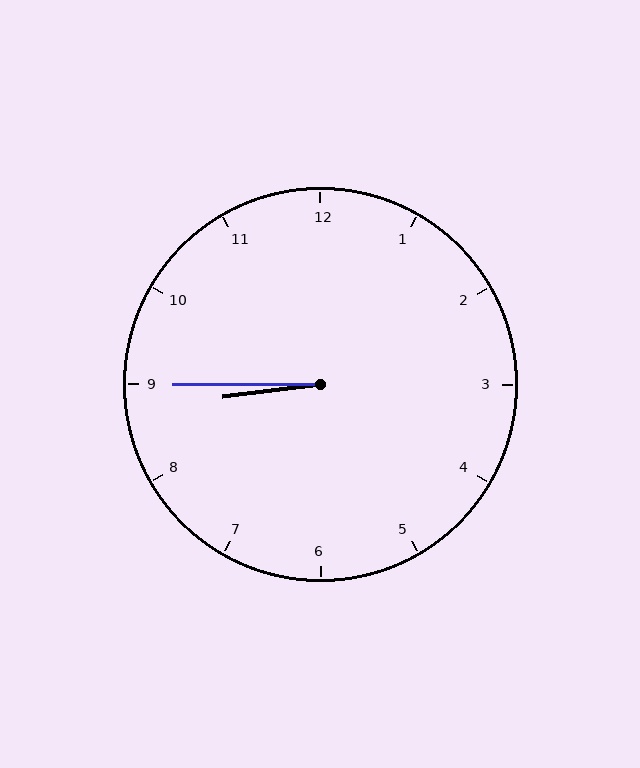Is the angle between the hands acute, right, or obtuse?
It is acute.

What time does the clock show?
8:45.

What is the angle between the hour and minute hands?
Approximately 8 degrees.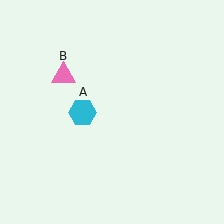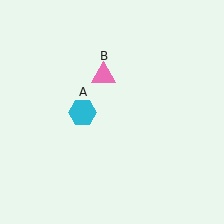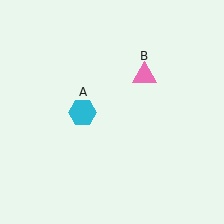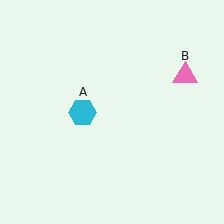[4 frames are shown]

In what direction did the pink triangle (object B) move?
The pink triangle (object B) moved right.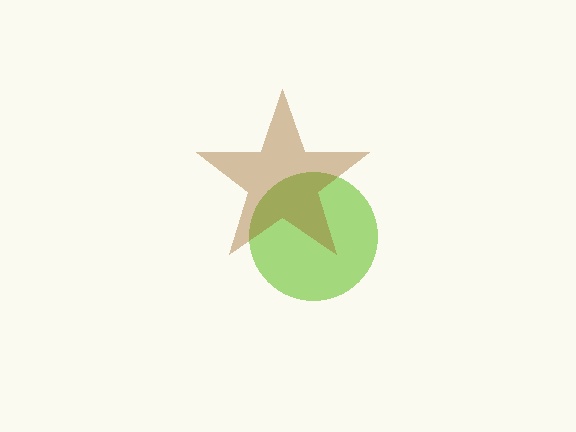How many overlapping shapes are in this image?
There are 2 overlapping shapes in the image.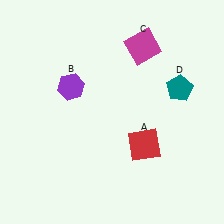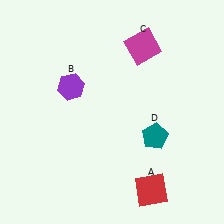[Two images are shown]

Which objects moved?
The objects that moved are: the red square (A), the teal pentagon (D).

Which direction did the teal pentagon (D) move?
The teal pentagon (D) moved down.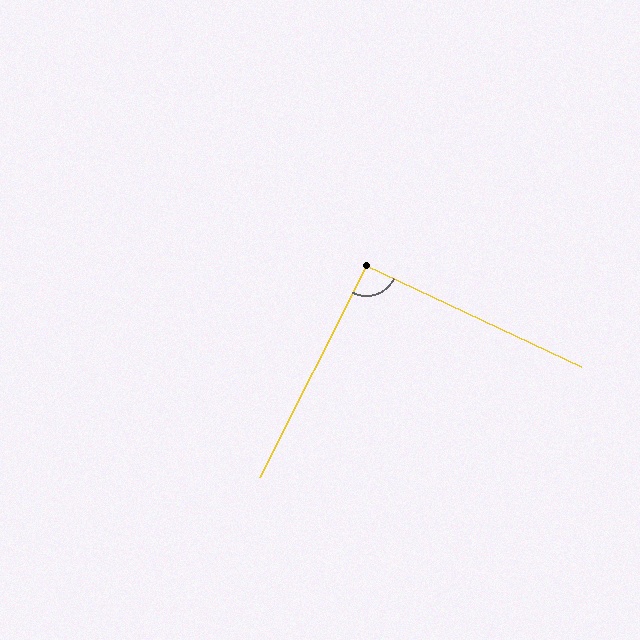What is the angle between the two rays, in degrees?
Approximately 92 degrees.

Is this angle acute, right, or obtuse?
It is approximately a right angle.